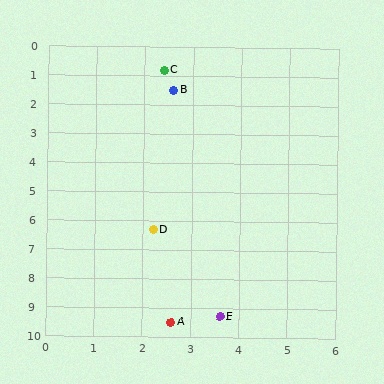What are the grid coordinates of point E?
Point E is at approximately (3.6, 9.3).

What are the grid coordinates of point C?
Point C is at approximately (2.4, 0.8).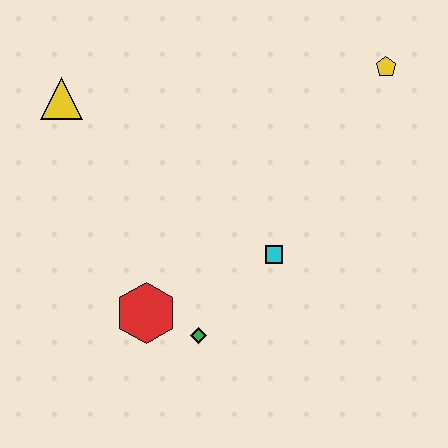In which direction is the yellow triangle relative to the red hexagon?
The yellow triangle is above the red hexagon.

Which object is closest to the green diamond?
The red hexagon is closest to the green diamond.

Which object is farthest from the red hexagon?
The yellow pentagon is farthest from the red hexagon.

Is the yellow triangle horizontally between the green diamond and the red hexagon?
No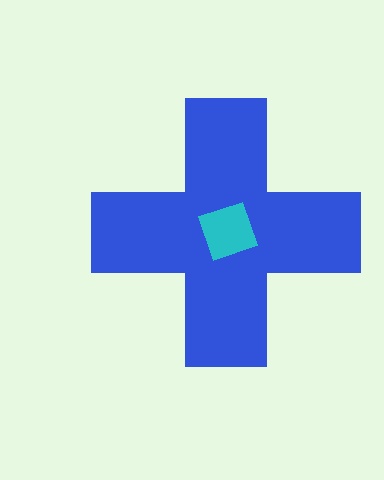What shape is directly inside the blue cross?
The cyan diamond.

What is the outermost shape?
The blue cross.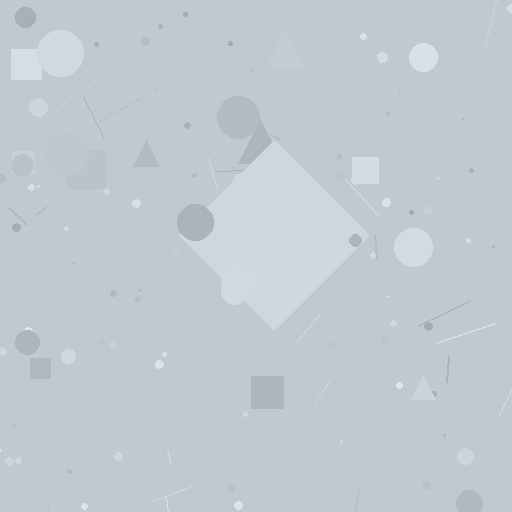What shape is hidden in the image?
A diamond is hidden in the image.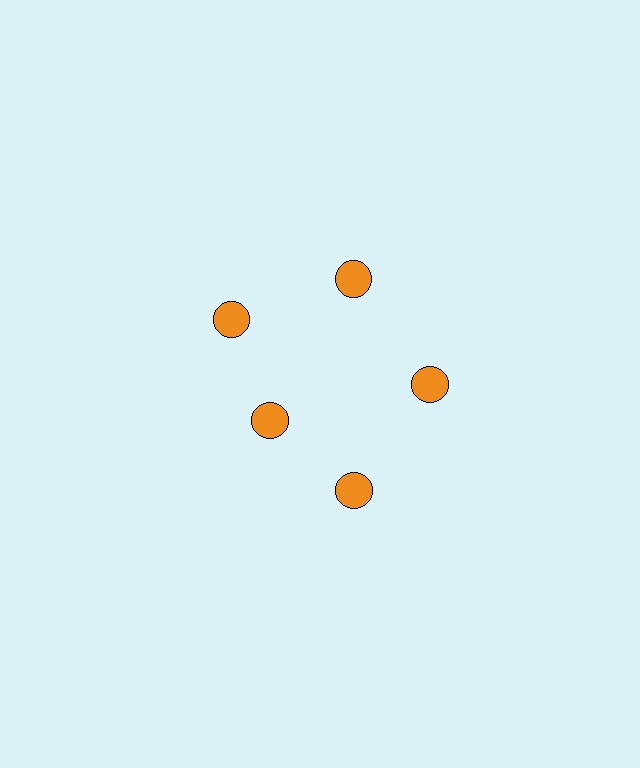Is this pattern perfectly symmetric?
No. The 5 orange circles are arranged in a ring, but one element near the 8 o'clock position is pulled inward toward the center, breaking the 5-fold rotational symmetry.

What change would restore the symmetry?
The symmetry would be restored by moving it outward, back onto the ring so that all 5 circles sit at equal angles and equal distance from the center.